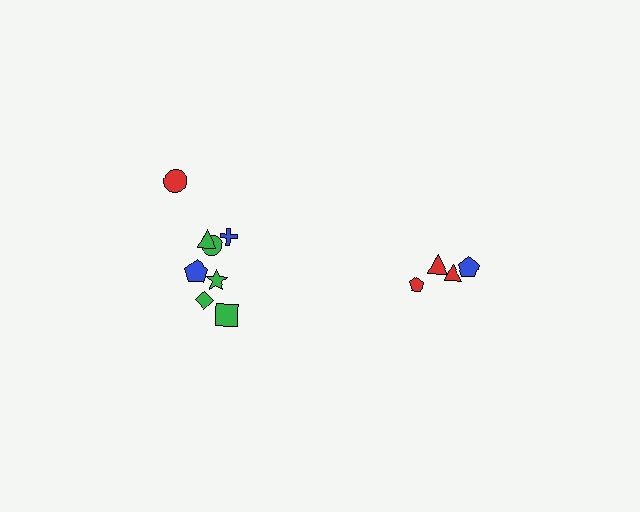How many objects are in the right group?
There are 4 objects.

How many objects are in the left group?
There are 8 objects.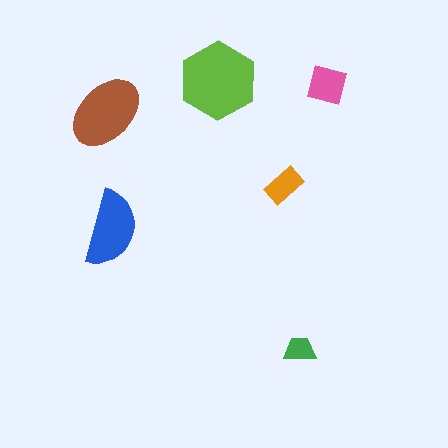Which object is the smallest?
The green trapezoid.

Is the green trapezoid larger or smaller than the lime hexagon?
Smaller.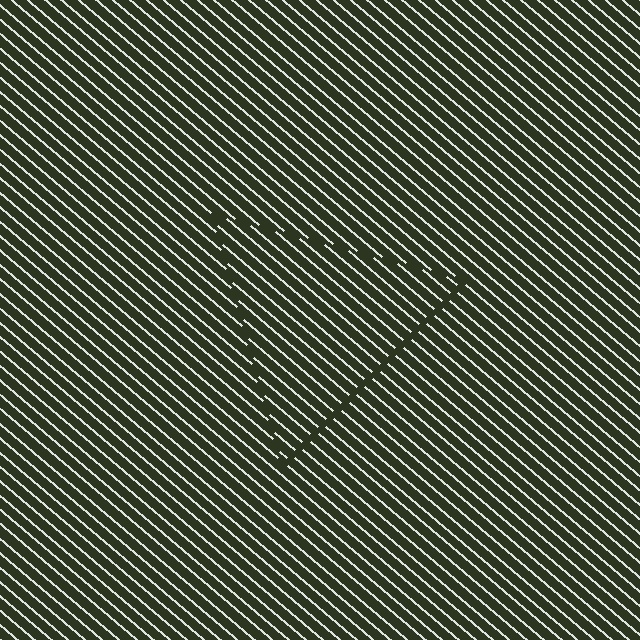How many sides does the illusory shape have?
3 sides — the line-ends trace a triangle.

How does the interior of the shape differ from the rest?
The interior of the shape contains the same grating, shifted by half a period — the contour is defined by the phase discontinuity where line-ends from the inner and outer gratings abut.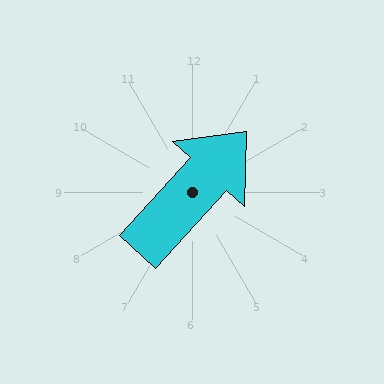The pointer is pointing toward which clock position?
Roughly 1 o'clock.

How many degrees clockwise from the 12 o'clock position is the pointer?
Approximately 42 degrees.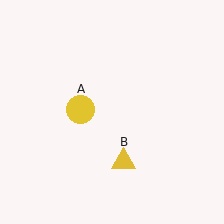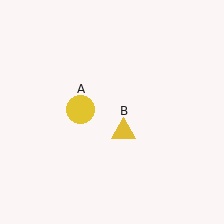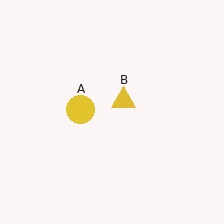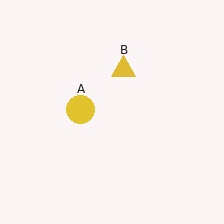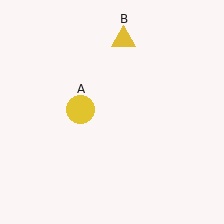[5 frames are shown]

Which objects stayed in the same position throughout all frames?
Yellow circle (object A) remained stationary.